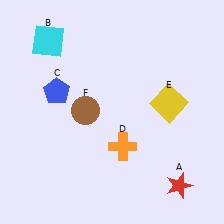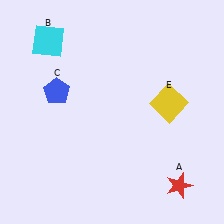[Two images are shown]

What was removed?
The brown circle (F), the orange cross (D) were removed in Image 2.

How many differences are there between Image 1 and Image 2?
There are 2 differences between the two images.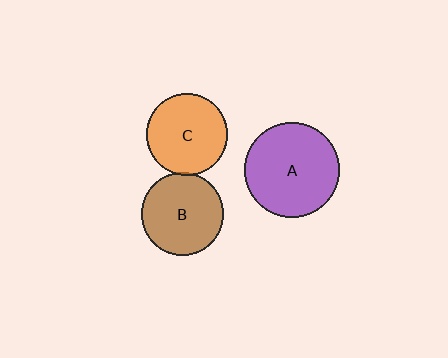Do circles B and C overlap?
Yes.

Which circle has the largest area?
Circle A (purple).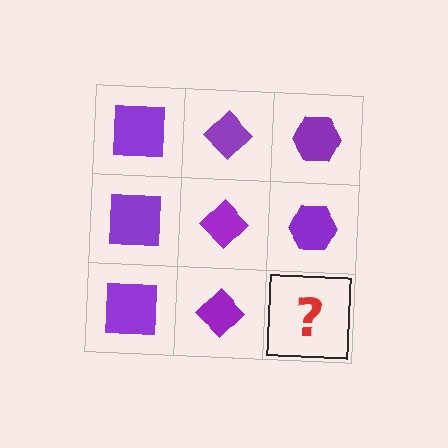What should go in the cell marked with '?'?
The missing cell should contain a purple hexagon.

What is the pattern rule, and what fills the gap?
The rule is that each column has a consistent shape. The gap should be filled with a purple hexagon.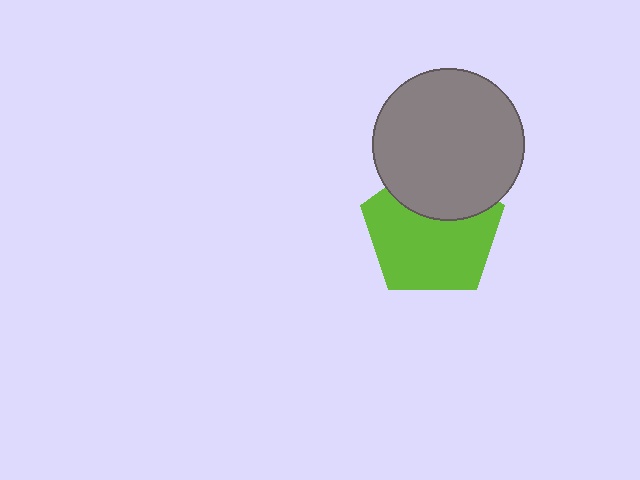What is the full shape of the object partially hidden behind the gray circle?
The partially hidden object is a lime pentagon.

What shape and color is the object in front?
The object in front is a gray circle.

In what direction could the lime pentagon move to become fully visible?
The lime pentagon could move down. That would shift it out from behind the gray circle entirely.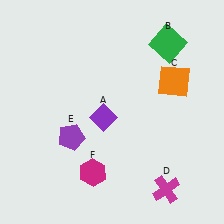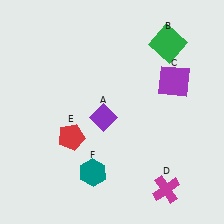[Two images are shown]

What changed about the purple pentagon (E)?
In Image 1, E is purple. In Image 2, it changed to red.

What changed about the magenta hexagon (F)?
In Image 1, F is magenta. In Image 2, it changed to teal.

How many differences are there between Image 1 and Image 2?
There are 3 differences between the two images.